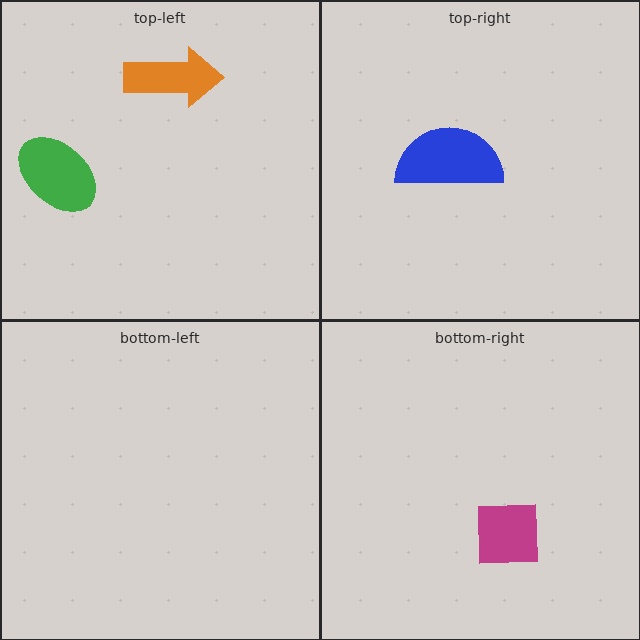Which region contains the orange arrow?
The top-left region.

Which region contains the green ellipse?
The top-left region.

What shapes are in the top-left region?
The green ellipse, the orange arrow.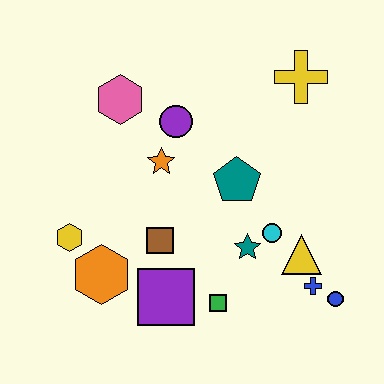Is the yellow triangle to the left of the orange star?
No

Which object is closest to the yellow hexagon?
The orange hexagon is closest to the yellow hexagon.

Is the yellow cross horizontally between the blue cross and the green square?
Yes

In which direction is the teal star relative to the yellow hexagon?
The teal star is to the right of the yellow hexagon.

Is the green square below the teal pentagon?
Yes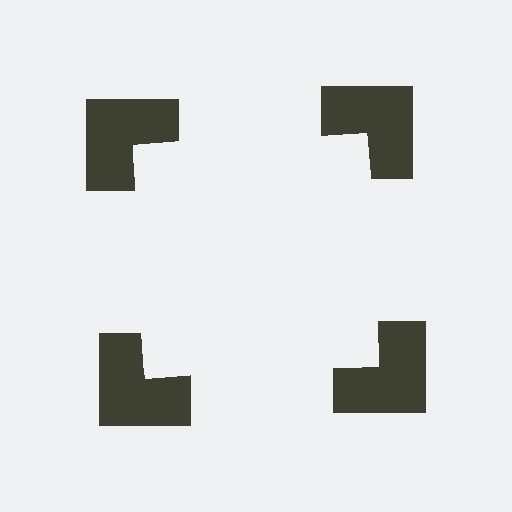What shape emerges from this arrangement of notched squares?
An illusory square — its edges are inferred from the aligned wedge cuts in the notched squares, not physically drawn.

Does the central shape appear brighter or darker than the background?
It typically appears slightly brighter than the background, even though no actual brightness change is drawn.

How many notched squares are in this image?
There are 4 — one at each vertex of the illusory square.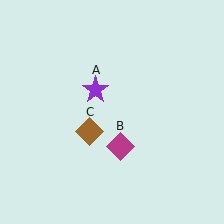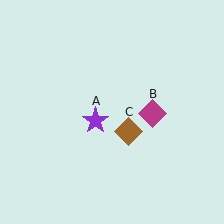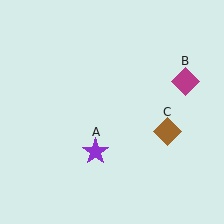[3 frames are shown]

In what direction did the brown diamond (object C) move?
The brown diamond (object C) moved right.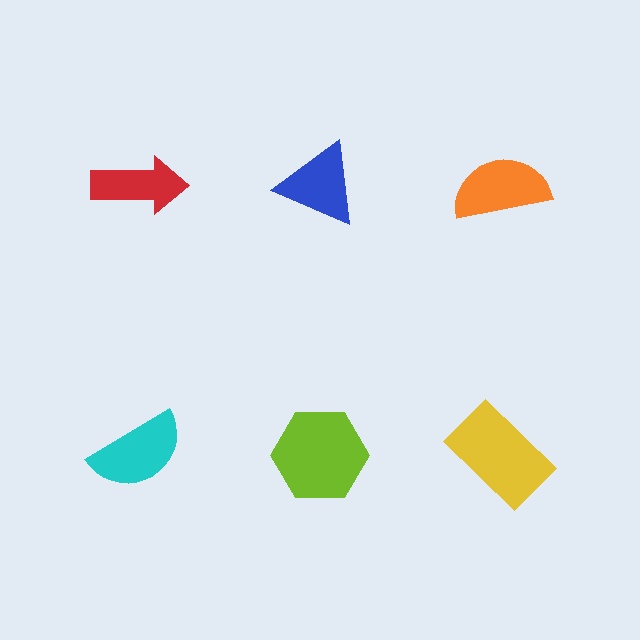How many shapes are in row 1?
3 shapes.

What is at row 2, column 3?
A yellow rectangle.